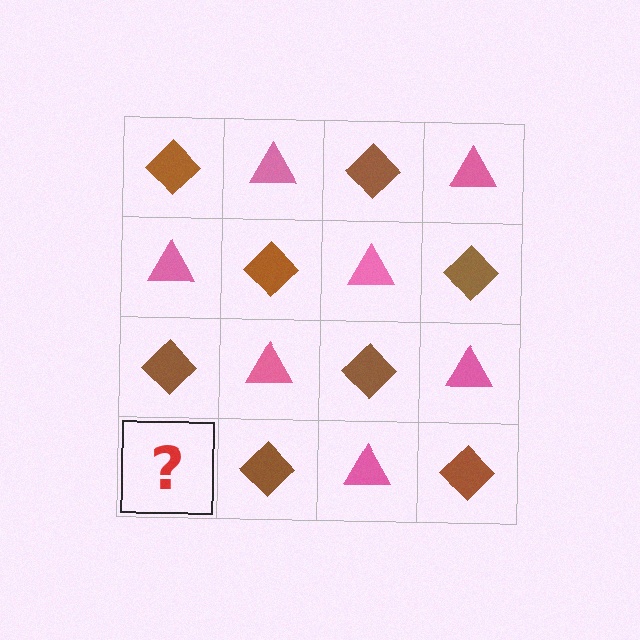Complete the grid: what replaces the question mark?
The question mark should be replaced with a pink triangle.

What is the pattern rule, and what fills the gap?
The rule is that it alternates brown diamond and pink triangle in a checkerboard pattern. The gap should be filled with a pink triangle.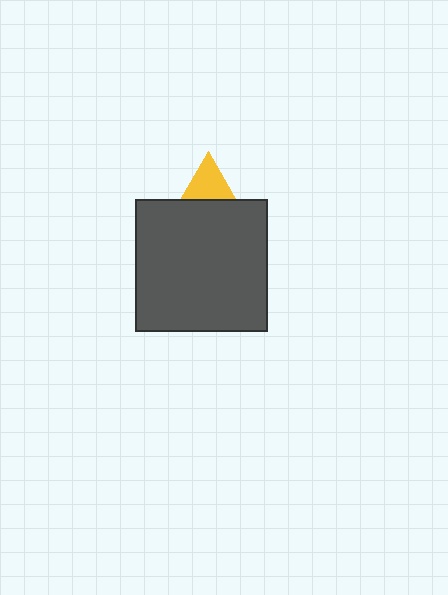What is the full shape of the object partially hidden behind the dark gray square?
The partially hidden object is a yellow triangle.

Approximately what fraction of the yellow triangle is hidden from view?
Roughly 64% of the yellow triangle is hidden behind the dark gray square.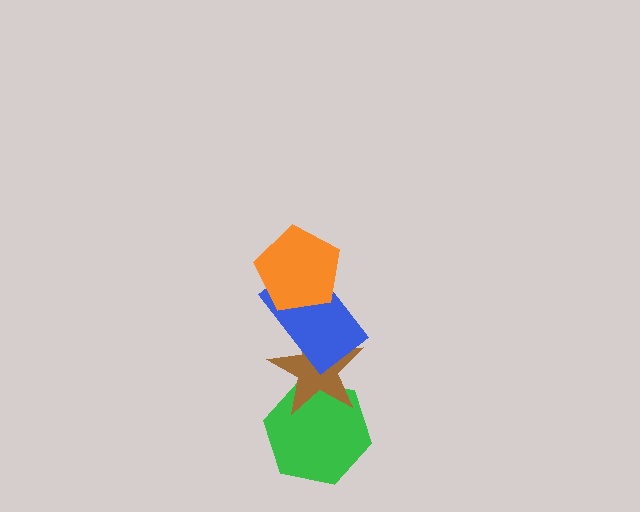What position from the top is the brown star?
The brown star is 3rd from the top.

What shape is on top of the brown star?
The blue rectangle is on top of the brown star.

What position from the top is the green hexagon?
The green hexagon is 4th from the top.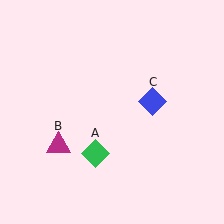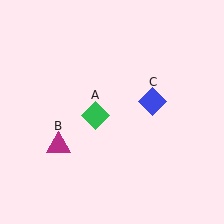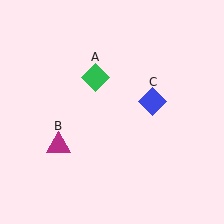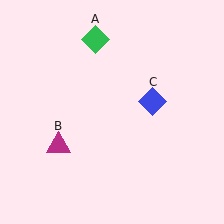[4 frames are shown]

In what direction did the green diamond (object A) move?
The green diamond (object A) moved up.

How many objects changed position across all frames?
1 object changed position: green diamond (object A).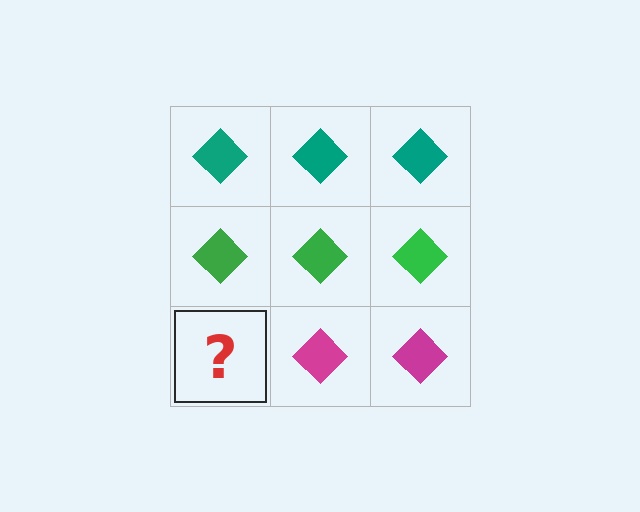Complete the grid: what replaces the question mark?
The question mark should be replaced with a magenta diamond.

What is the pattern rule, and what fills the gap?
The rule is that each row has a consistent color. The gap should be filled with a magenta diamond.